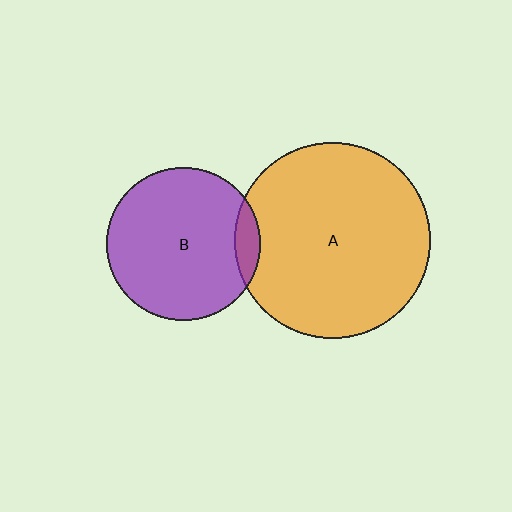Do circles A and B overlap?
Yes.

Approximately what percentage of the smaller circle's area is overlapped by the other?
Approximately 10%.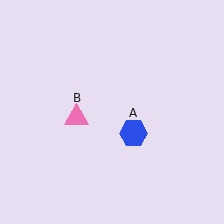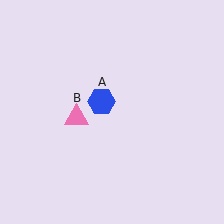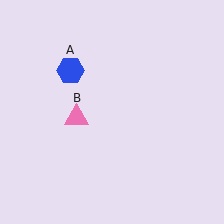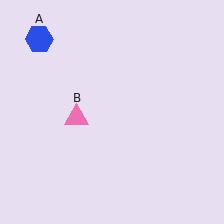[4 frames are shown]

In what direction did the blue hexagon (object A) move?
The blue hexagon (object A) moved up and to the left.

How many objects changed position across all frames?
1 object changed position: blue hexagon (object A).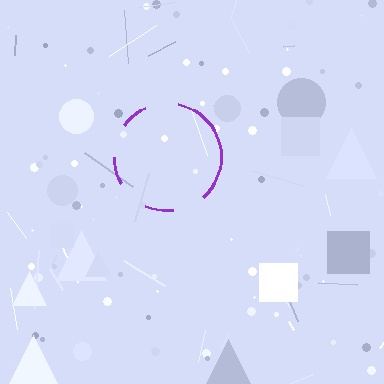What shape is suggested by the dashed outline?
The dashed outline suggests a circle.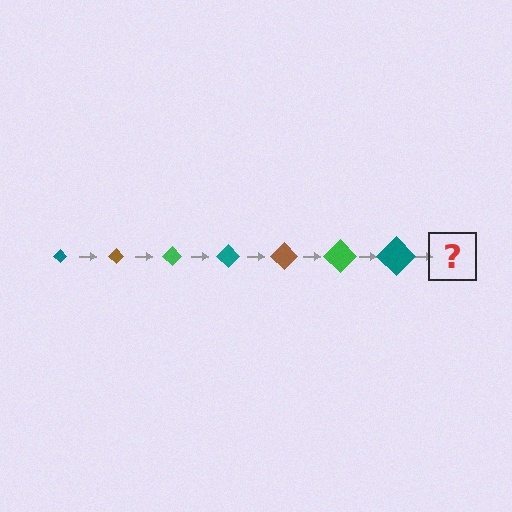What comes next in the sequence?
The next element should be a brown diamond, larger than the previous one.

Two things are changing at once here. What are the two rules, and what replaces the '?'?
The two rules are that the diamond grows larger each step and the color cycles through teal, brown, and green. The '?' should be a brown diamond, larger than the previous one.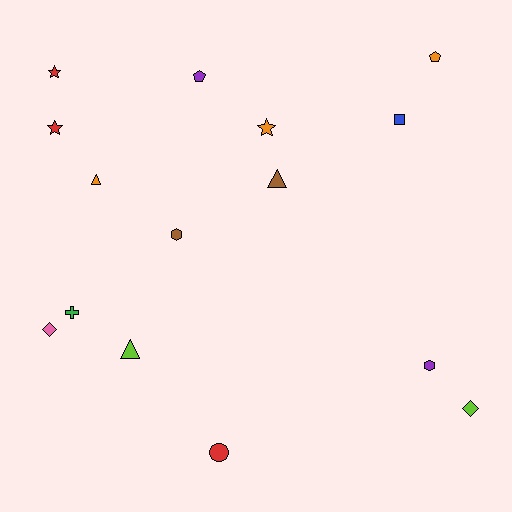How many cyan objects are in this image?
There are no cyan objects.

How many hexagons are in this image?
There are 2 hexagons.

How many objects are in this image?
There are 15 objects.